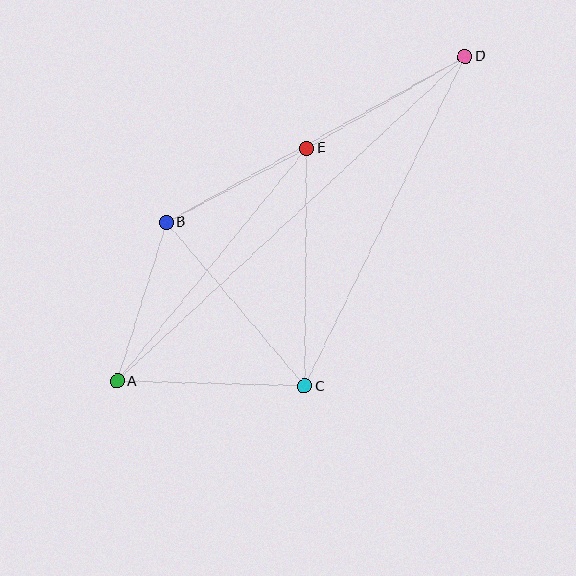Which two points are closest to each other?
Points B and E are closest to each other.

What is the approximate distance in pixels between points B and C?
The distance between B and C is approximately 215 pixels.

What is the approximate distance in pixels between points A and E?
The distance between A and E is approximately 300 pixels.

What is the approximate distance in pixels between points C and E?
The distance between C and E is approximately 238 pixels.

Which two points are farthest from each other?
Points A and D are farthest from each other.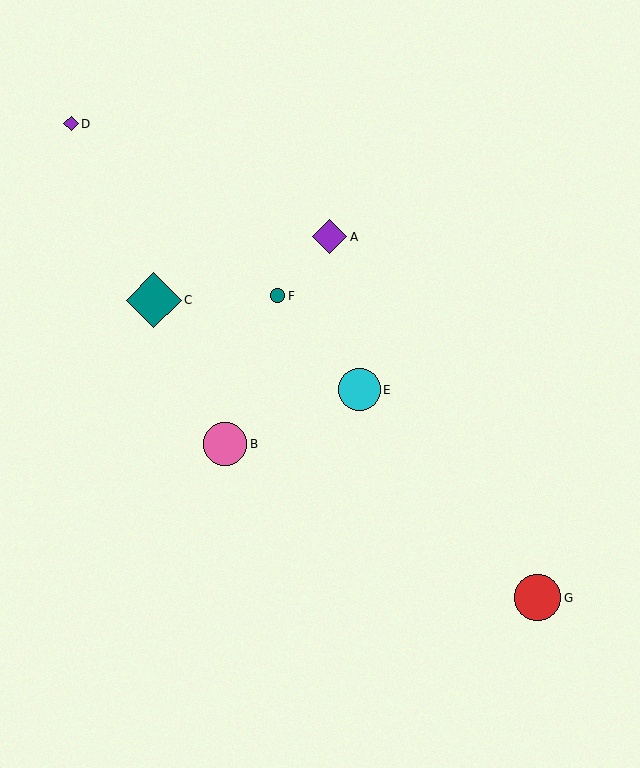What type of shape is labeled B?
Shape B is a pink circle.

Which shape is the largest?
The teal diamond (labeled C) is the largest.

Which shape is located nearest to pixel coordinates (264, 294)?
The teal circle (labeled F) at (278, 296) is nearest to that location.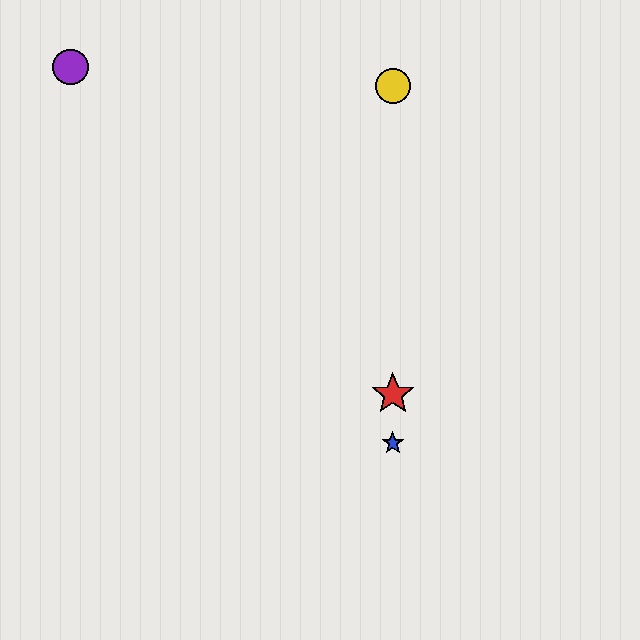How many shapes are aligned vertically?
4 shapes (the red star, the blue star, the green circle, the yellow circle) are aligned vertically.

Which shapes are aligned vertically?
The red star, the blue star, the green circle, the yellow circle are aligned vertically.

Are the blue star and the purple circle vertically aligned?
No, the blue star is at x≈393 and the purple circle is at x≈70.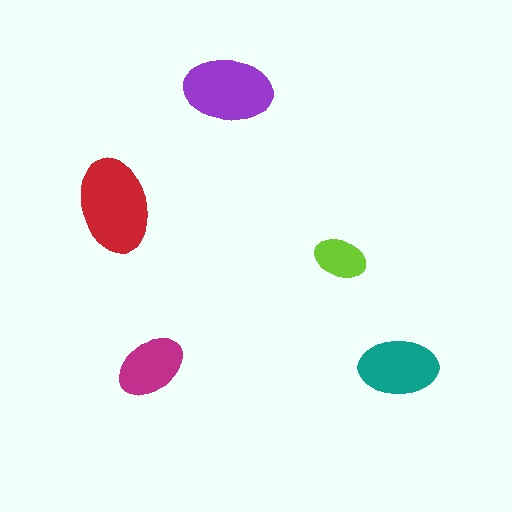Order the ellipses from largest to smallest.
the red one, the purple one, the teal one, the magenta one, the lime one.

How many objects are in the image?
There are 5 objects in the image.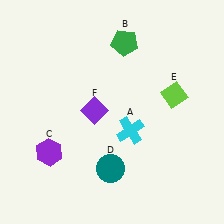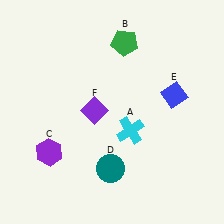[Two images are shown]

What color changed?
The diamond (E) changed from lime in Image 1 to blue in Image 2.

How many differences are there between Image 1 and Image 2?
There is 1 difference between the two images.